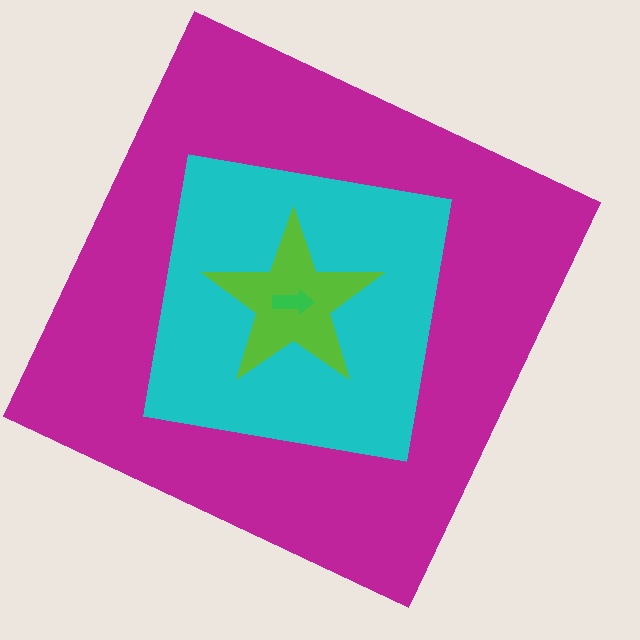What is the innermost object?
The green arrow.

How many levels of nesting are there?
4.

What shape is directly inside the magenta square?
The cyan square.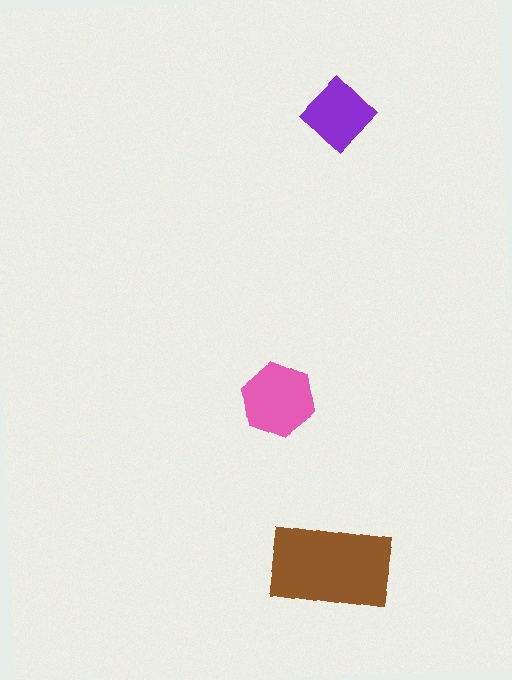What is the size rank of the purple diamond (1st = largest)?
3rd.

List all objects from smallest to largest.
The purple diamond, the pink hexagon, the brown rectangle.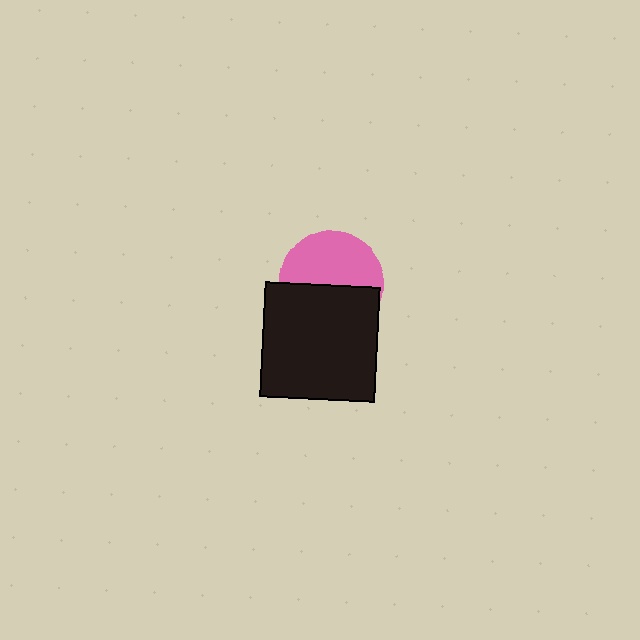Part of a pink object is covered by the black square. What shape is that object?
It is a circle.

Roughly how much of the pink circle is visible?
About half of it is visible (roughly 51%).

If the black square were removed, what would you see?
You would see the complete pink circle.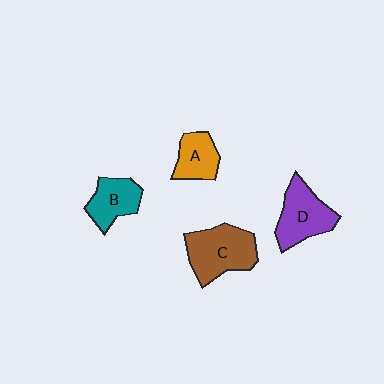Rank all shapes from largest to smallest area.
From largest to smallest: C (brown), D (purple), B (teal), A (orange).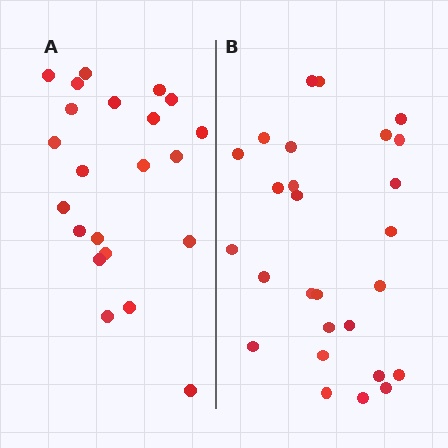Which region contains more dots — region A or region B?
Region B (the right region) has more dots.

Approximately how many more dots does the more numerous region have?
Region B has about 5 more dots than region A.